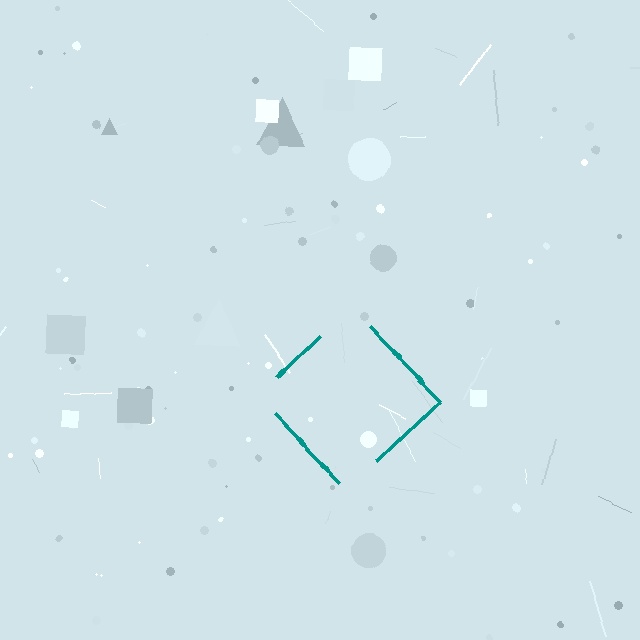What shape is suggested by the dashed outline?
The dashed outline suggests a diamond.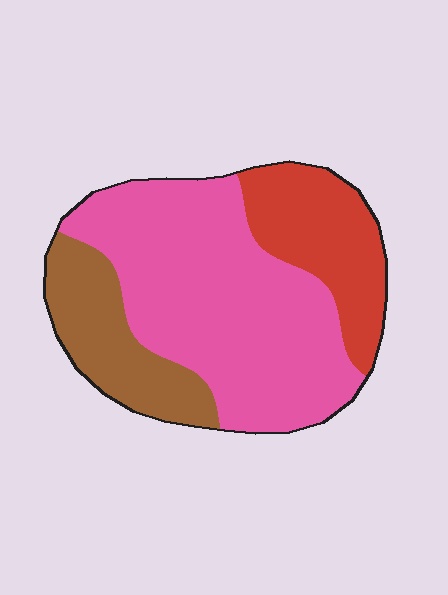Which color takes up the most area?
Pink, at roughly 60%.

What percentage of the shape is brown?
Brown takes up between a sixth and a third of the shape.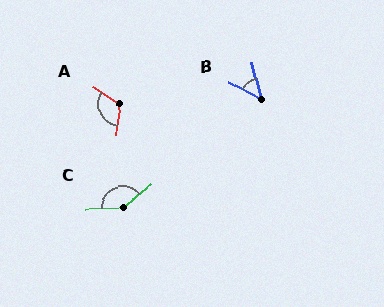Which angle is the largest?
C, at approximately 144 degrees.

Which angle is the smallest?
B, at approximately 48 degrees.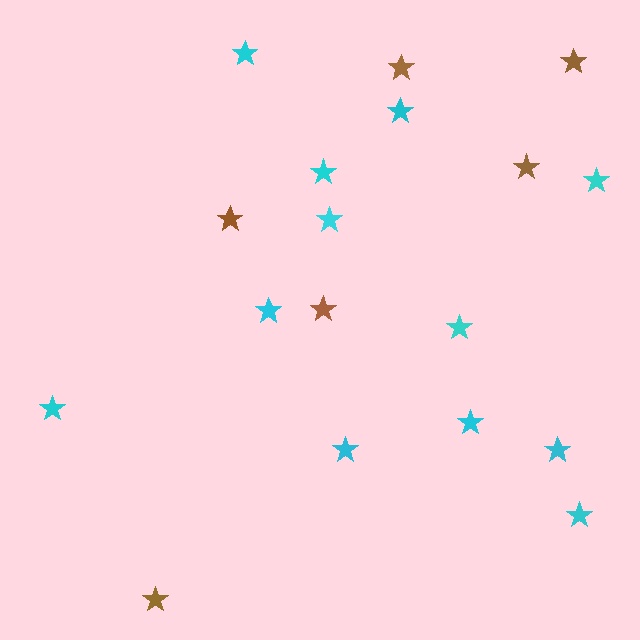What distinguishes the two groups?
There are 2 groups: one group of cyan stars (12) and one group of brown stars (6).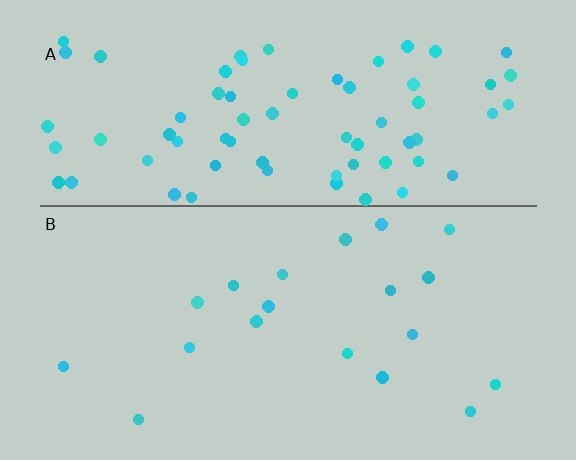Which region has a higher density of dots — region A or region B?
A (the top).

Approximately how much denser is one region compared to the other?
Approximately 3.8× — region A over region B.